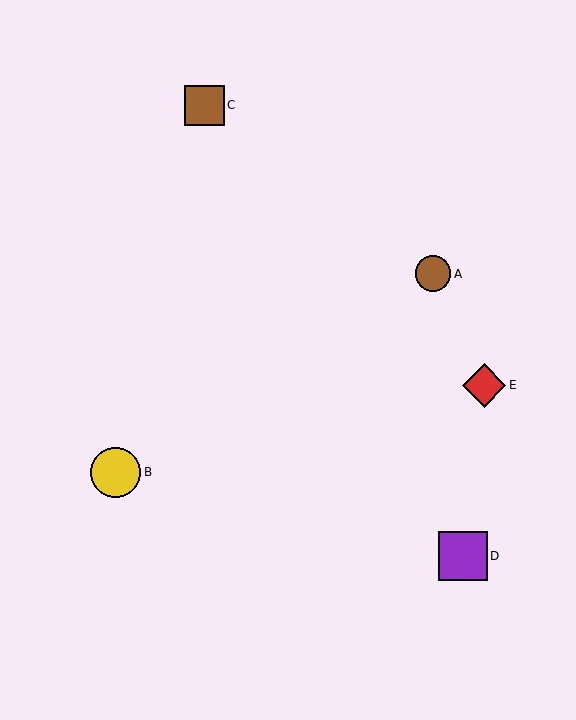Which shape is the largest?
The yellow circle (labeled B) is the largest.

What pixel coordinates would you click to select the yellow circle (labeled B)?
Click at (116, 472) to select the yellow circle B.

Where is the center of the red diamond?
The center of the red diamond is at (484, 385).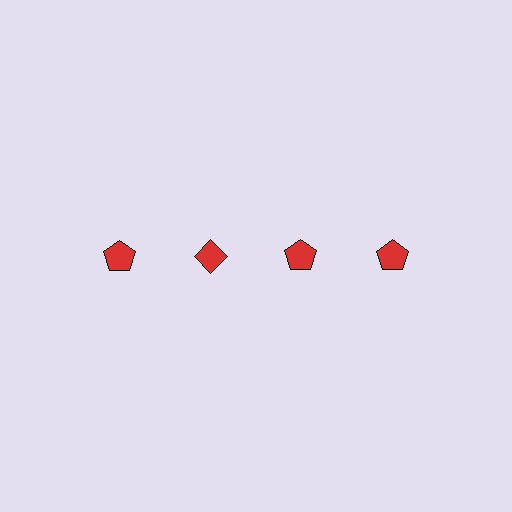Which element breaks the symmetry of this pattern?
The red diamond in the top row, second from left column breaks the symmetry. All other shapes are red pentagons.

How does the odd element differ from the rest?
It has a different shape: diamond instead of pentagon.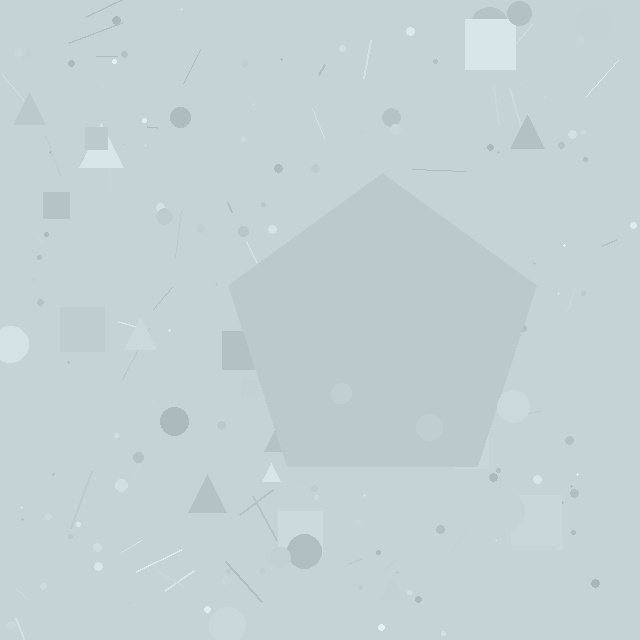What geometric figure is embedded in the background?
A pentagon is embedded in the background.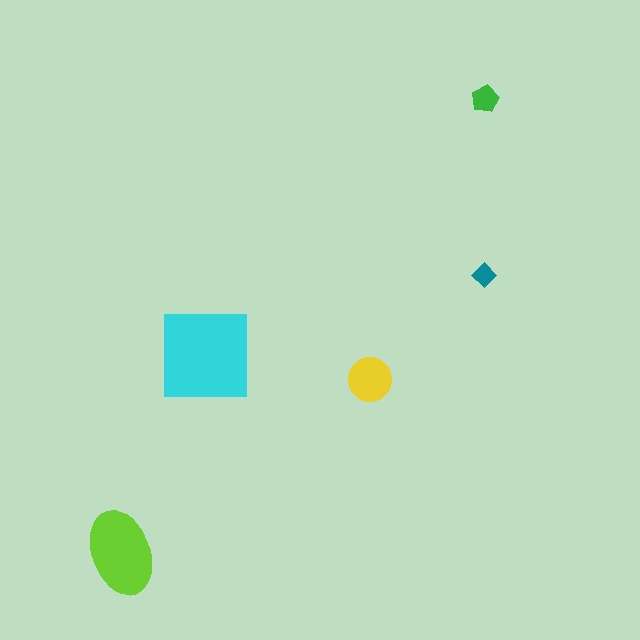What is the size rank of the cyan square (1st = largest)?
1st.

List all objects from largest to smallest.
The cyan square, the lime ellipse, the yellow circle, the green pentagon, the teal diamond.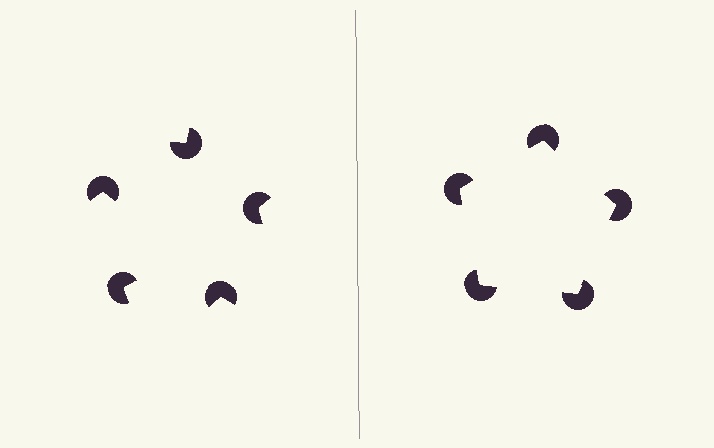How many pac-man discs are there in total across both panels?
10 — 5 on each side.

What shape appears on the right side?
An illusory pentagon.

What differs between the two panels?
The pac-man discs are positioned identically on both sides; only the wedge orientations differ. On the right they align to a pentagon; on the left they are misaligned.